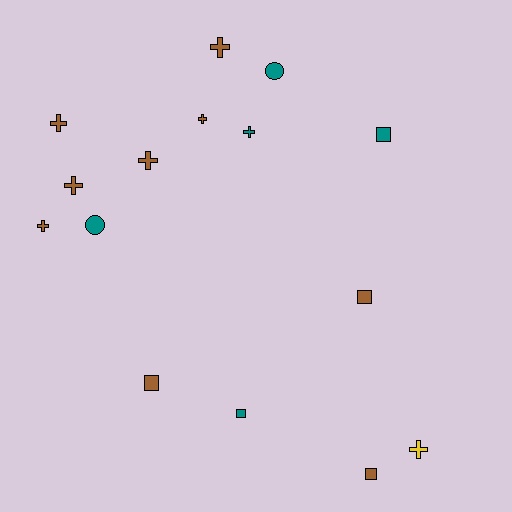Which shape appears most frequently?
Cross, with 8 objects.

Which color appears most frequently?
Brown, with 9 objects.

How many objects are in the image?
There are 15 objects.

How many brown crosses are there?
There are 6 brown crosses.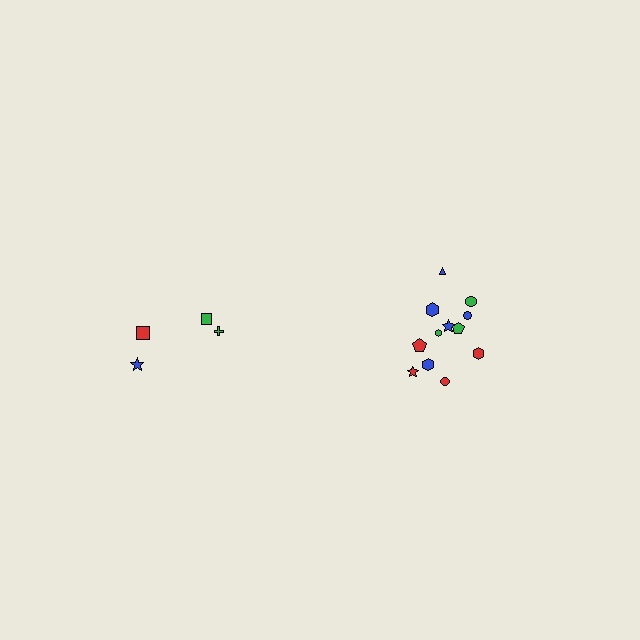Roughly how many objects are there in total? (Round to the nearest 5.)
Roughly 15 objects in total.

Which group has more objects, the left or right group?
The right group.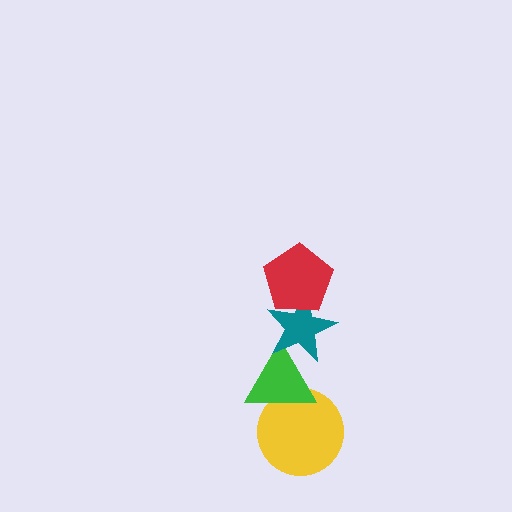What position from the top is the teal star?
The teal star is 2nd from the top.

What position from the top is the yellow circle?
The yellow circle is 4th from the top.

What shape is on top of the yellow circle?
The green triangle is on top of the yellow circle.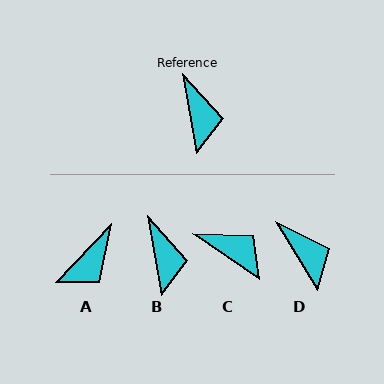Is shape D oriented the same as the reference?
No, it is off by about 21 degrees.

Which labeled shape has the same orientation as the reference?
B.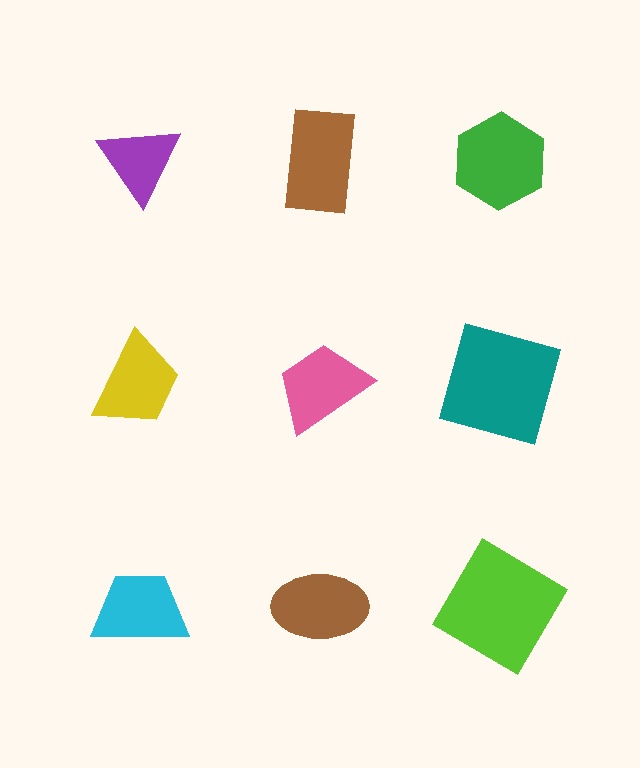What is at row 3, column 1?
A cyan trapezoid.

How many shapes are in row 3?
3 shapes.